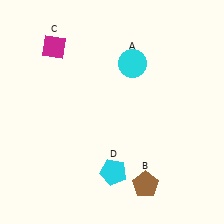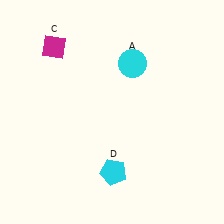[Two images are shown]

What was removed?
The brown pentagon (B) was removed in Image 2.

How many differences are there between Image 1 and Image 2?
There is 1 difference between the two images.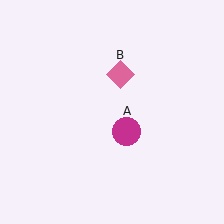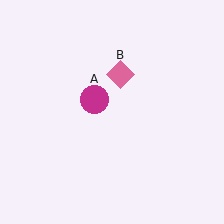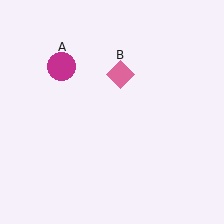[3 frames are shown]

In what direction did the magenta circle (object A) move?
The magenta circle (object A) moved up and to the left.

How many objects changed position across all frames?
1 object changed position: magenta circle (object A).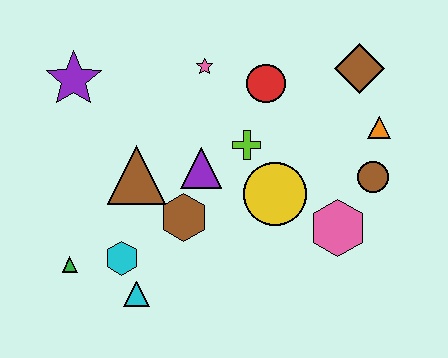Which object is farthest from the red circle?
The green triangle is farthest from the red circle.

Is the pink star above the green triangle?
Yes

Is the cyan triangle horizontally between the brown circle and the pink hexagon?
No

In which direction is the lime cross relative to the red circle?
The lime cross is below the red circle.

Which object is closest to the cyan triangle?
The cyan hexagon is closest to the cyan triangle.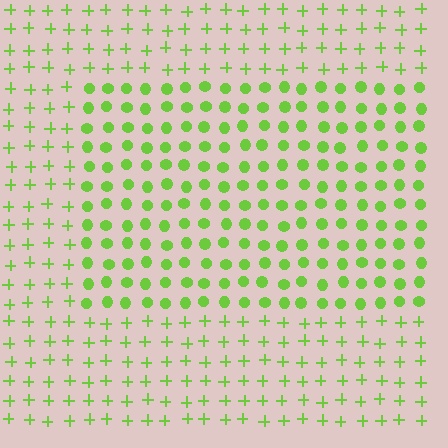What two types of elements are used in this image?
The image uses circles inside the rectangle region and plus signs outside it.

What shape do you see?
I see a rectangle.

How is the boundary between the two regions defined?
The boundary is defined by a change in element shape: circles inside vs. plus signs outside. All elements share the same color and spacing.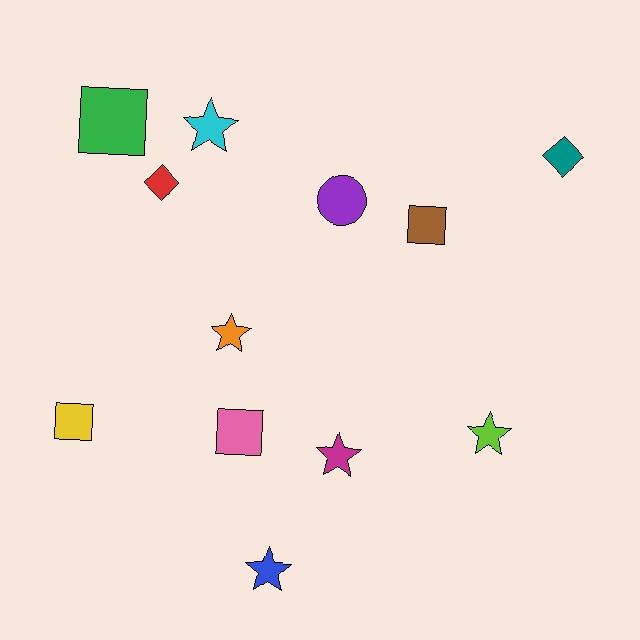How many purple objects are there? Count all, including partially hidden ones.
There is 1 purple object.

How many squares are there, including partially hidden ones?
There are 4 squares.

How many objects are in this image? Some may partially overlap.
There are 12 objects.